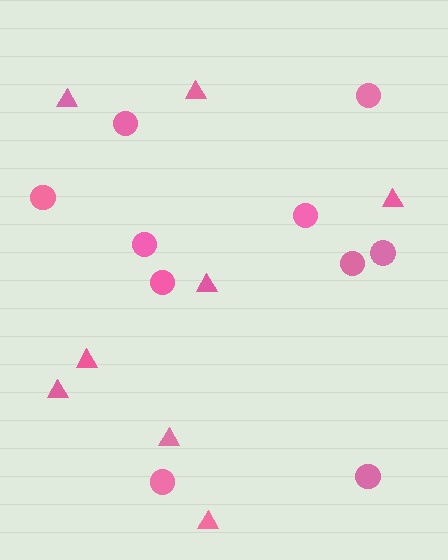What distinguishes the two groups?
There are 2 groups: one group of circles (10) and one group of triangles (8).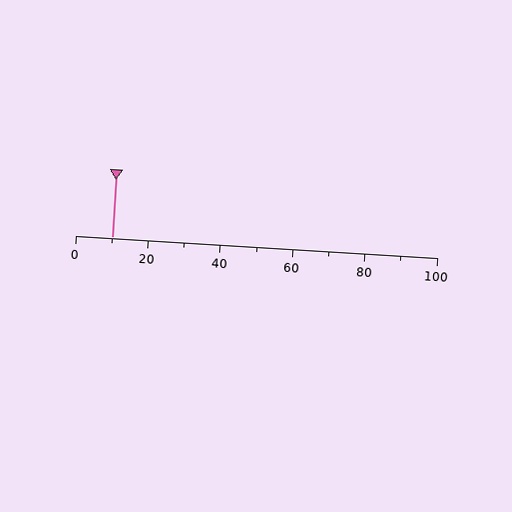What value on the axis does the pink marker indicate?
The marker indicates approximately 10.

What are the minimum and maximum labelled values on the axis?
The axis runs from 0 to 100.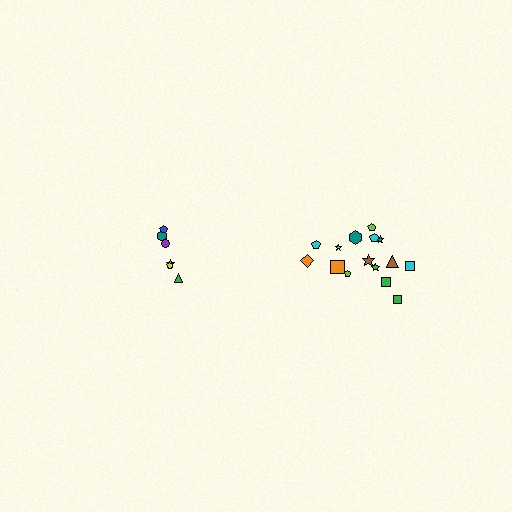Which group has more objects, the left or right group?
The right group.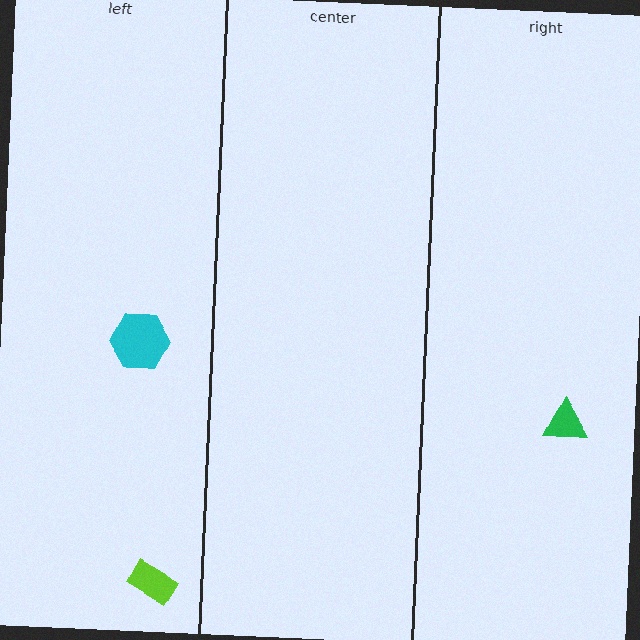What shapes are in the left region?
The cyan hexagon, the lime rectangle.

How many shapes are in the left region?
2.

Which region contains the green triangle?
The right region.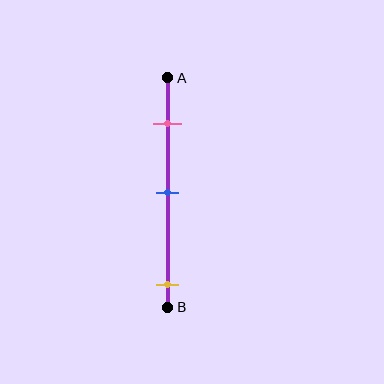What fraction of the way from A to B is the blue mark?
The blue mark is approximately 50% (0.5) of the way from A to B.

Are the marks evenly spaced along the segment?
No, the marks are not evenly spaced.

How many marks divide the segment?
There are 3 marks dividing the segment.